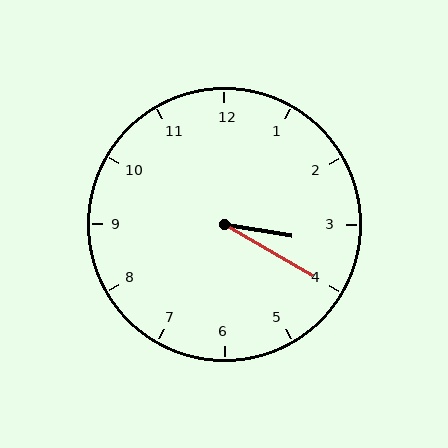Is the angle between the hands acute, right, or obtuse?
It is acute.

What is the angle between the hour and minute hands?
Approximately 20 degrees.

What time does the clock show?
3:20.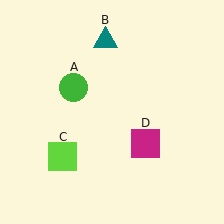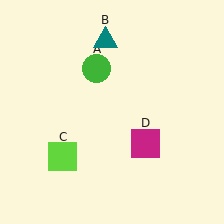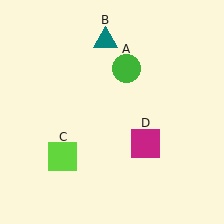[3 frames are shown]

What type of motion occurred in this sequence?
The green circle (object A) rotated clockwise around the center of the scene.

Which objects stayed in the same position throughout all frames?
Teal triangle (object B) and lime square (object C) and magenta square (object D) remained stationary.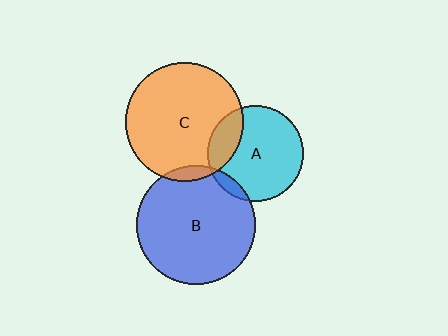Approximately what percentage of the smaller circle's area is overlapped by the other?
Approximately 5%.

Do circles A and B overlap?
Yes.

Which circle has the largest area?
Circle B (blue).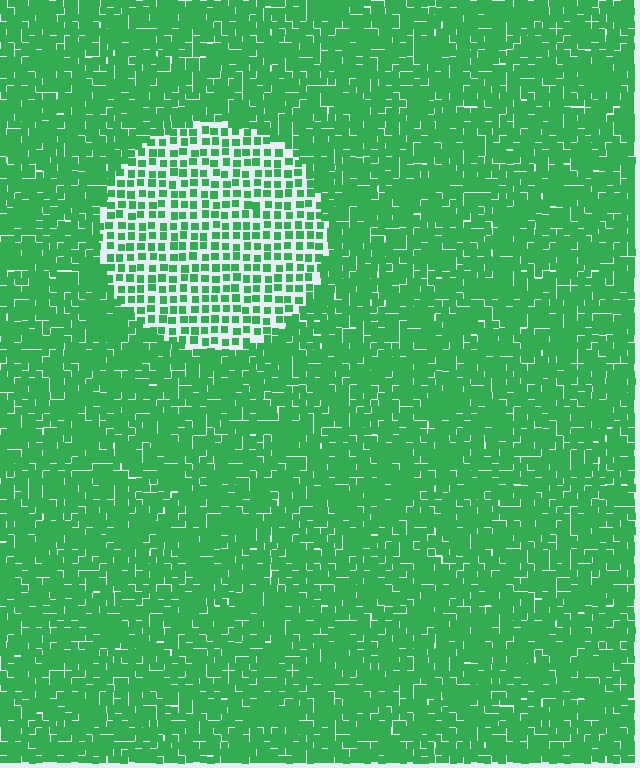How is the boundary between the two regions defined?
The boundary is defined by a change in element density (approximately 2.2x ratio). All elements are the same color, size, and shape.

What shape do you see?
I see a circle.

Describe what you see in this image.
The image contains small green elements arranged at two different densities. A circle-shaped region is visible where the elements are less densely packed than the surrounding area.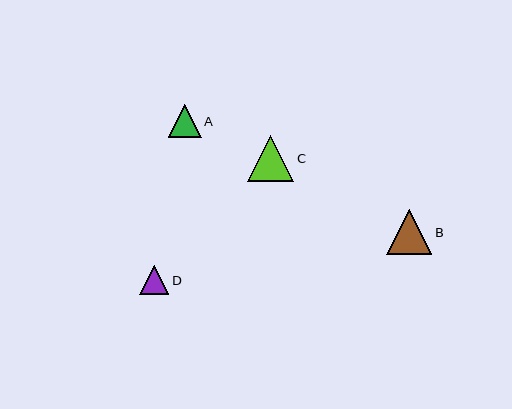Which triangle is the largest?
Triangle C is the largest with a size of approximately 46 pixels.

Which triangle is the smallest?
Triangle D is the smallest with a size of approximately 29 pixels.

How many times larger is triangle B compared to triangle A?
Triangle B is approximately 1.4 times the size of triangle A.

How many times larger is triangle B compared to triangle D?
Triangle B is approximately 1.6 times the size of triangle D.